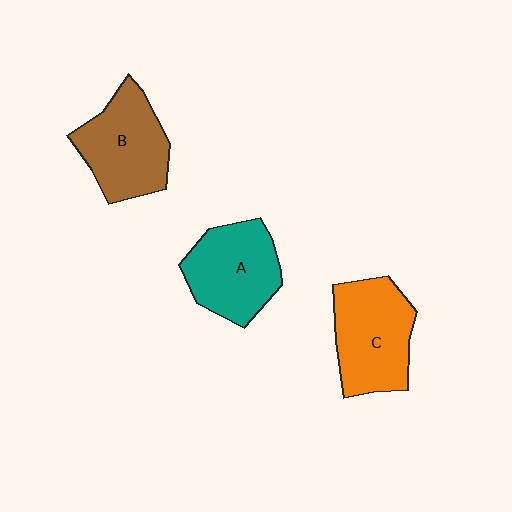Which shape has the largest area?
Shape C (orange).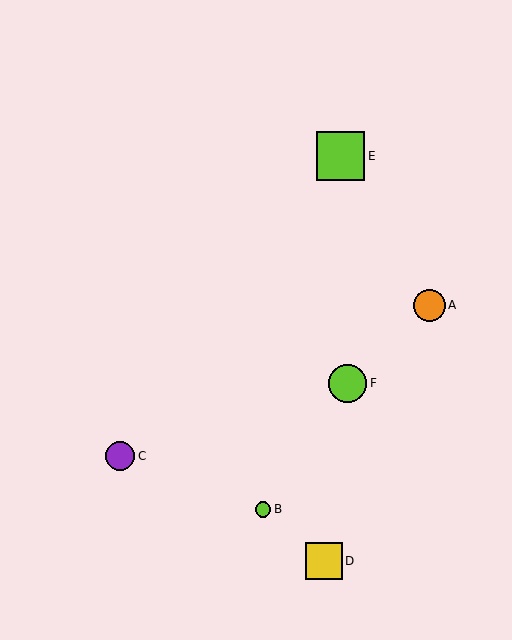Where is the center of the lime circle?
The center of the lime circle is at (348, 383).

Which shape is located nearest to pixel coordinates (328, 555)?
The yellow square (labeled D) at (324, 561) is nearest to that location.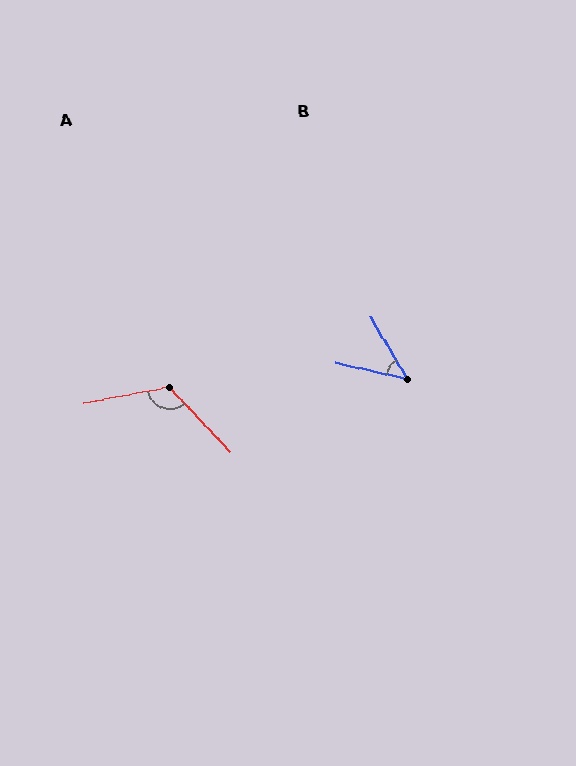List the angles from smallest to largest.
B (47°), A (122°).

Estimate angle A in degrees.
Approximately 122 degrees.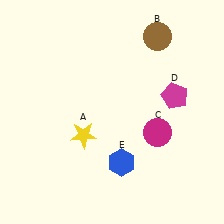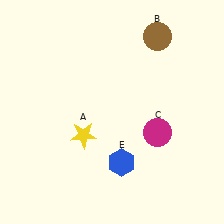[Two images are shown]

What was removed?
The magenta pentagon (D) was removed in Image 2.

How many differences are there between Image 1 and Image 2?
There is 1 difference between the two images.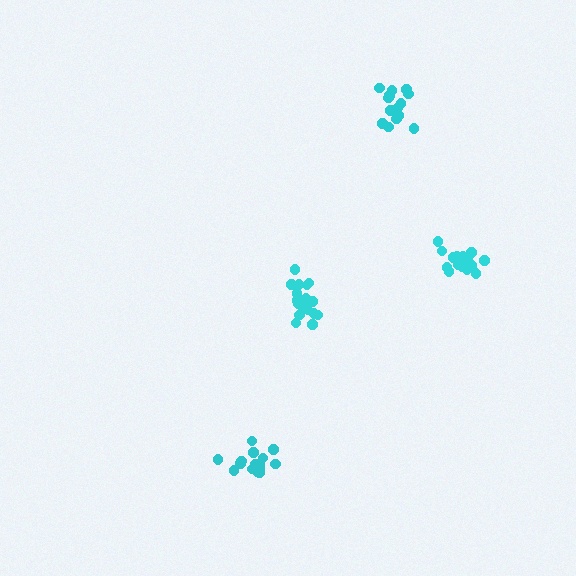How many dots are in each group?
Group 1: 19 dots, Group 2: 15 dots, Group 3: 14 dots, Group 4: 17 dots (65 total).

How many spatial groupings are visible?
There are 4 spatial groupings.